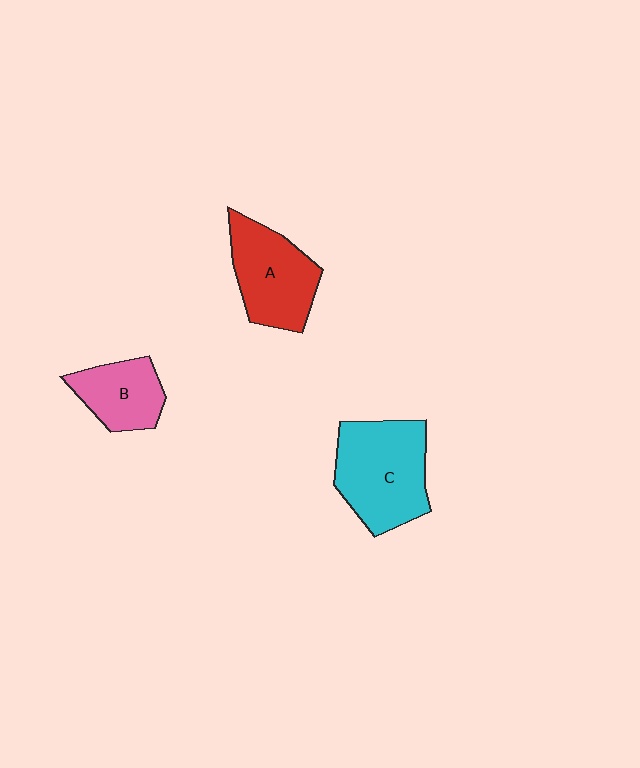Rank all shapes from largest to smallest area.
From largest to smallest: C (cyan), A (red), B (pink).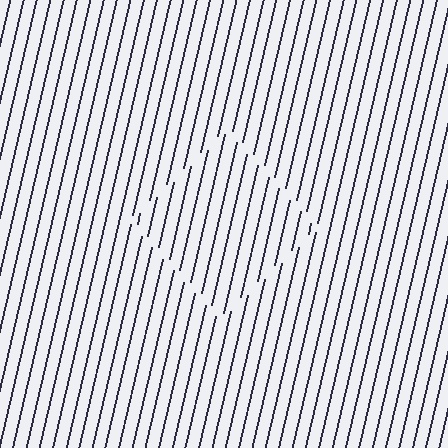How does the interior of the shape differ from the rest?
The interior of the shape contains the same grating, shifted by half a period — the contour is defined by the phase discontinuity where line-ends from the inner and outer gratings abut.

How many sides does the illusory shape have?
4 sides — the line-ends trace a square.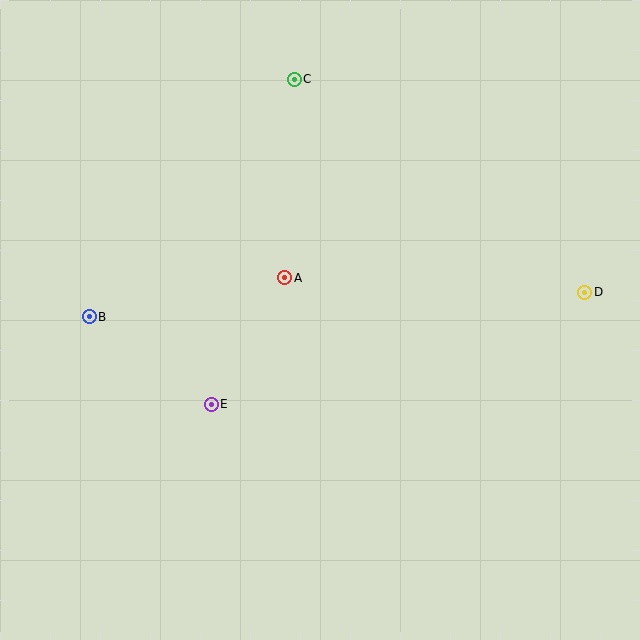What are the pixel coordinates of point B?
Point B is at (89, 317).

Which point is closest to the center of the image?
Point A at (285, 278) is closest to the center.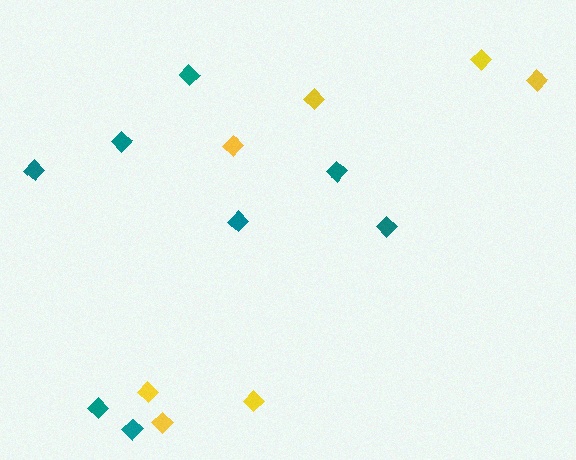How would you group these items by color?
There are 2 groups: one group of yellow diamonds (7) and one group of teal diamonds (8).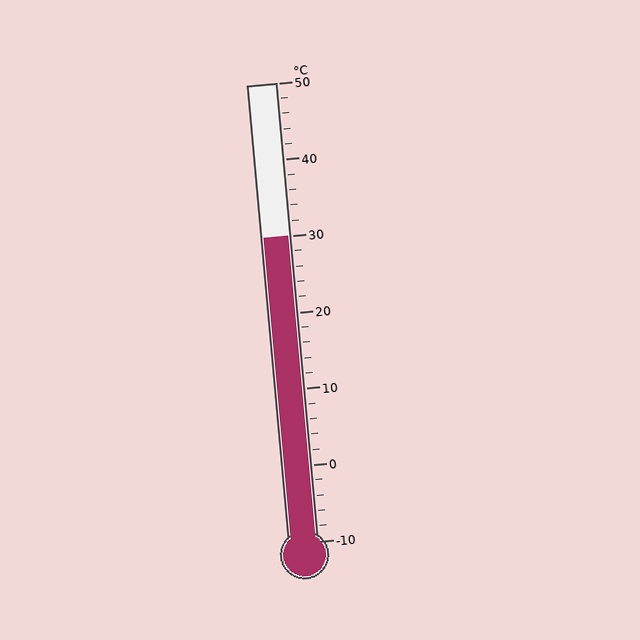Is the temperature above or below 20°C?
The temperature is above 20°C.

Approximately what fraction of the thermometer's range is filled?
The thermometer is filled to approximately 65% of its range.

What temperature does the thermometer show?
The thermometer shows approximately 30°C.